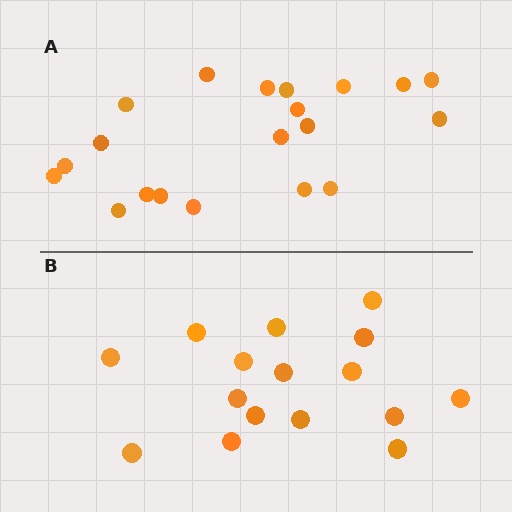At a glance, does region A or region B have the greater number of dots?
Region A (the top region) has more dots.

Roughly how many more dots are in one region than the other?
Region A has about 4 more dots than region B.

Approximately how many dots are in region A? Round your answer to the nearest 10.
About 20 dots.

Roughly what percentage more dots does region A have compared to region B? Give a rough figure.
About 25% more.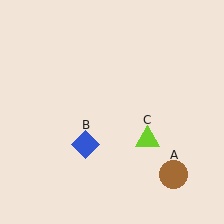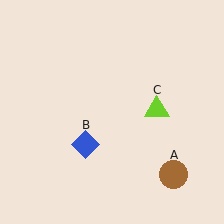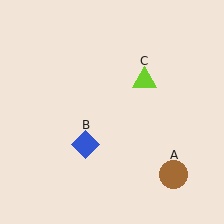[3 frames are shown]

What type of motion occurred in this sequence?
The lime triangle (object C) rotated counterclockwise around the center of the scene.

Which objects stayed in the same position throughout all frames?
Brown circle (object A) and blue diamond (object B) remained stationary.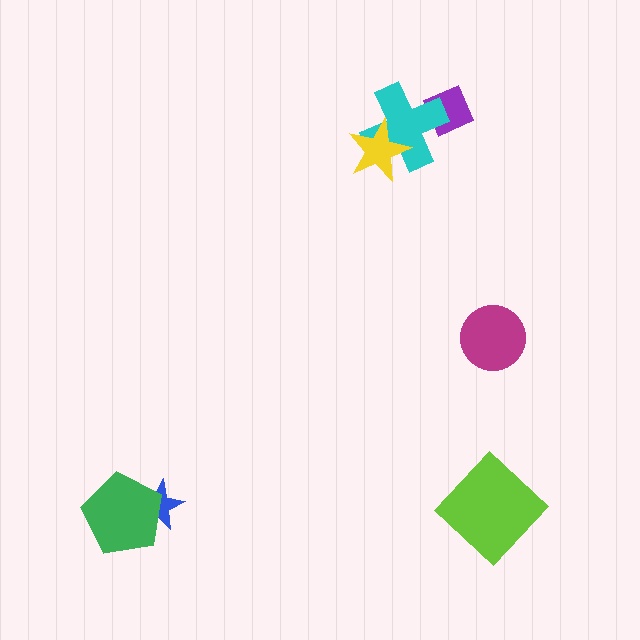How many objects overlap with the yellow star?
1 object overlaps with the yellow star.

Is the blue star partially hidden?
Yes, it is partially covered by another shape.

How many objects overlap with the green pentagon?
1 object overlaps with the green pentagon.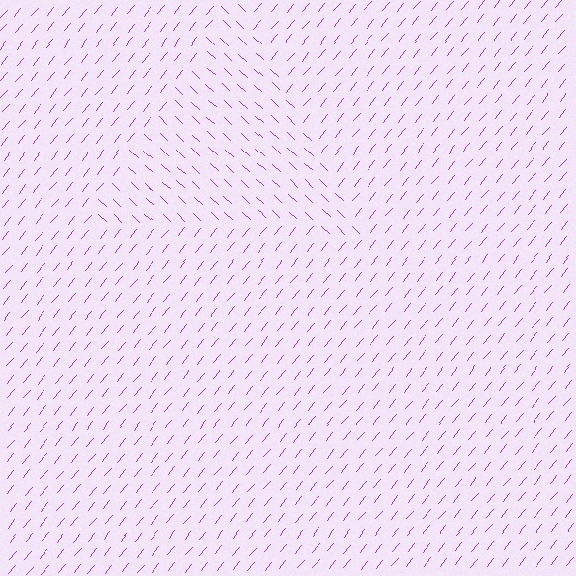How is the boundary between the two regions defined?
The boundary is defined purely by a change in line orientation (approximately 86 degrees difference). All lines are the same color and thickness.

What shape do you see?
I see a triangle.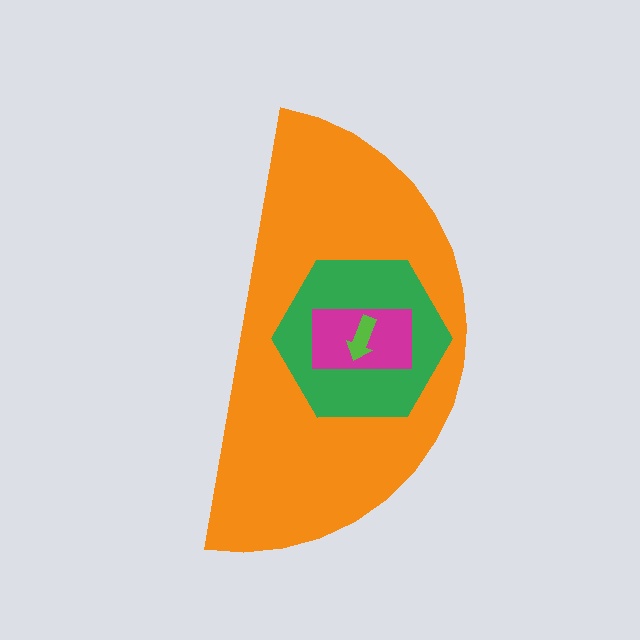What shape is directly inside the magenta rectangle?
The lime arrow.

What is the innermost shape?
The lime arrow.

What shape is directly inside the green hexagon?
The magenta rectangle.